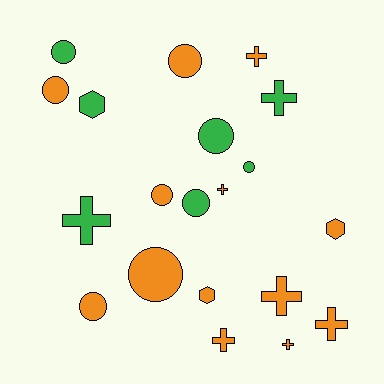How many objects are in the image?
There are 20 objects.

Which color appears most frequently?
Orange, with 13 objects.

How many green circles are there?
There are 4 green circles.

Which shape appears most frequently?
Circle, with 9 objects.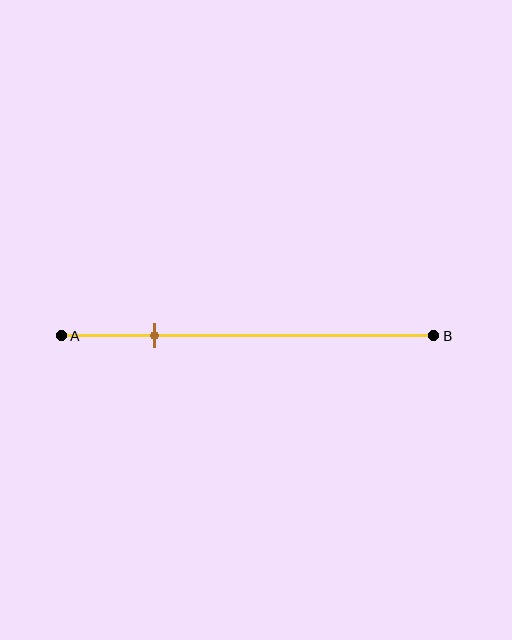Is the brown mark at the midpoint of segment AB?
No, the mark is at about 25% from A, not at the 50% midpoint.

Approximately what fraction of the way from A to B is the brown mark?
The brown mark is approximately 25% of the way from A to B.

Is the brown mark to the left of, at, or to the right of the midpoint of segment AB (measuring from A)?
The brown mark is to the left of the midpoint of segment AB.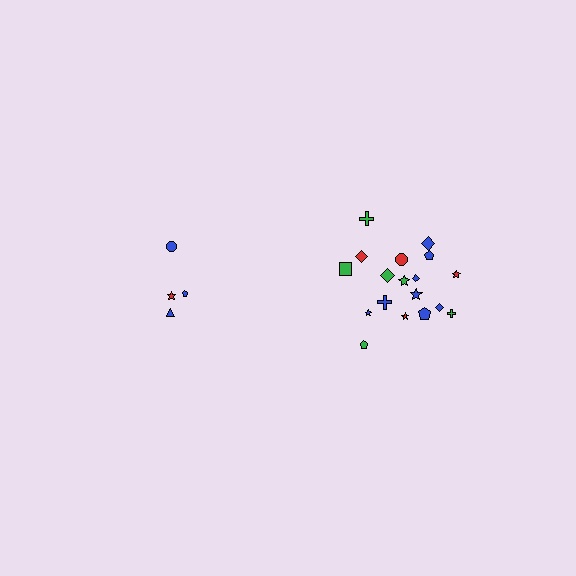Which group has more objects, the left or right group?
The right group.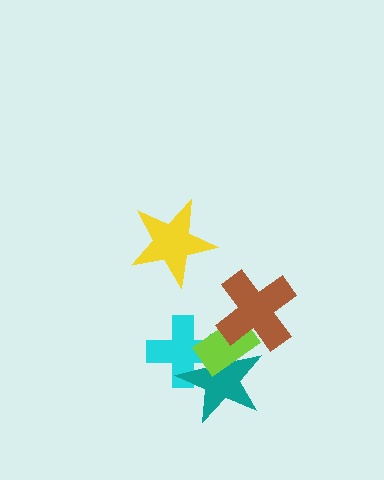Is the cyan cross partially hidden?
Yes, it is partially covered by another shape.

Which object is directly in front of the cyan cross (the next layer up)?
The teal star is directly in front of the cyan cross.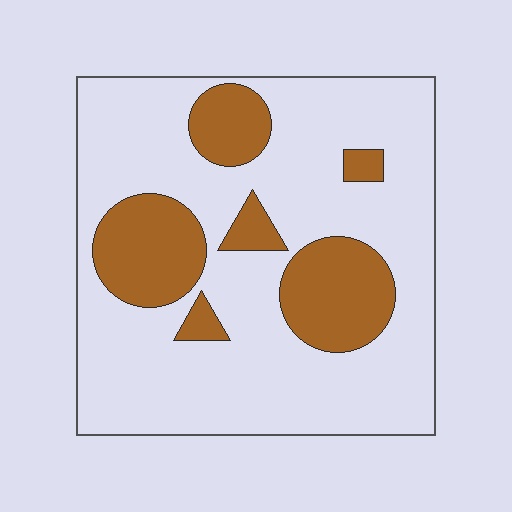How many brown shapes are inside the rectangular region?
6.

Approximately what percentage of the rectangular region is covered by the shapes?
Approximately 25%.